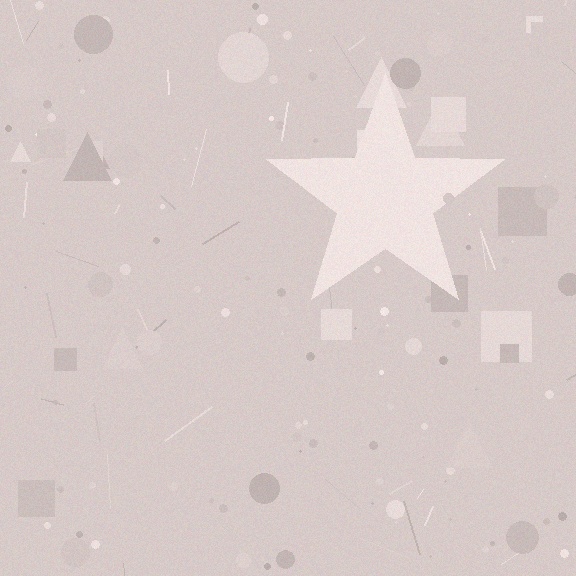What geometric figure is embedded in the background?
A star is embedded in the background.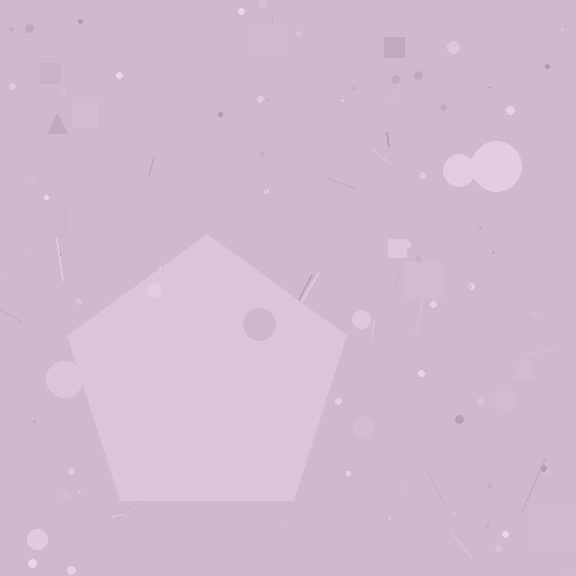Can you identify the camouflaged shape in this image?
The camouflaged shape is a pentagon.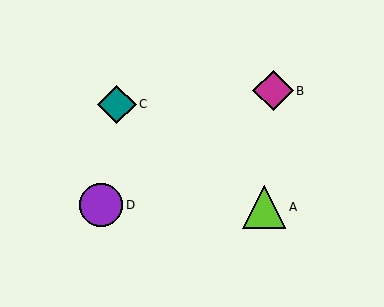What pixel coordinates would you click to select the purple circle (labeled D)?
Click at (101, 205) to select the purple circle D.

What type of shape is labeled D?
Shape D is a purple circle.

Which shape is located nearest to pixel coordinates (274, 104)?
The magenta diamond (labeled B) at (273, 91) is nearest to that location.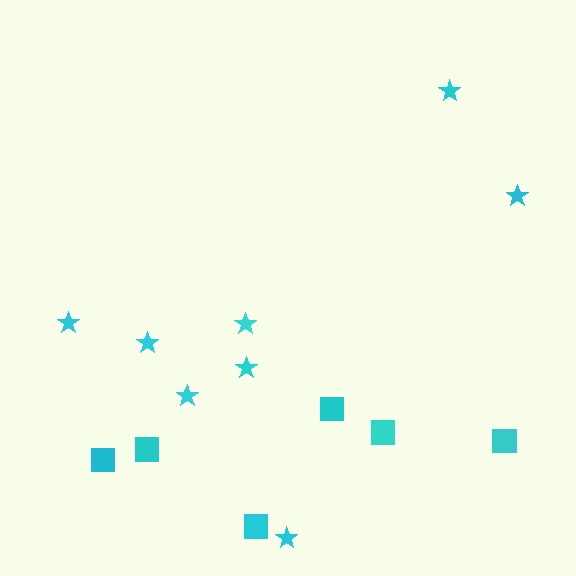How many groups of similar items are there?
There are 2 groups: one group of stars (8) and one group of squares (6).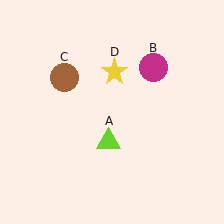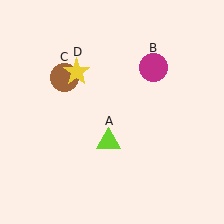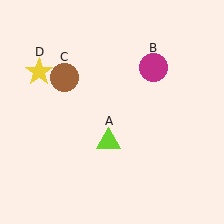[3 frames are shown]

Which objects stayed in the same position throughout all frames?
Lime triangle (object A) and magenta circle (object B) and brown circle (object C) remained stationary.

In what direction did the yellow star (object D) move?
The yellow star (object D) moved left.